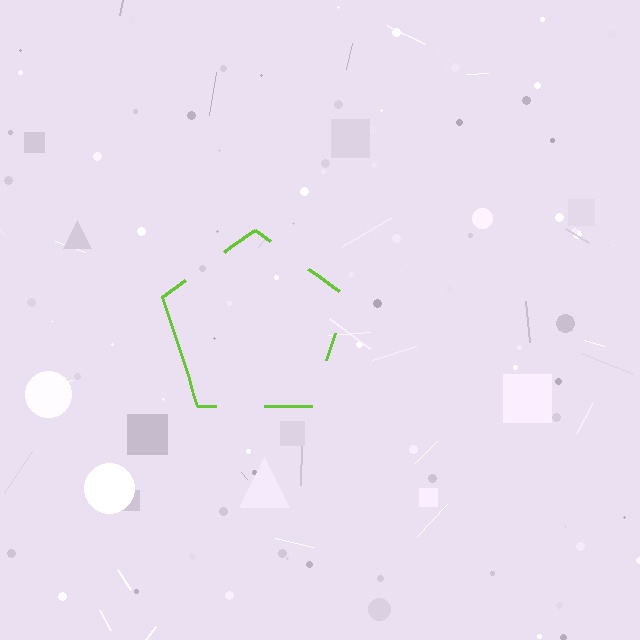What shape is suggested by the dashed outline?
The dashed outline suggests a pentagon.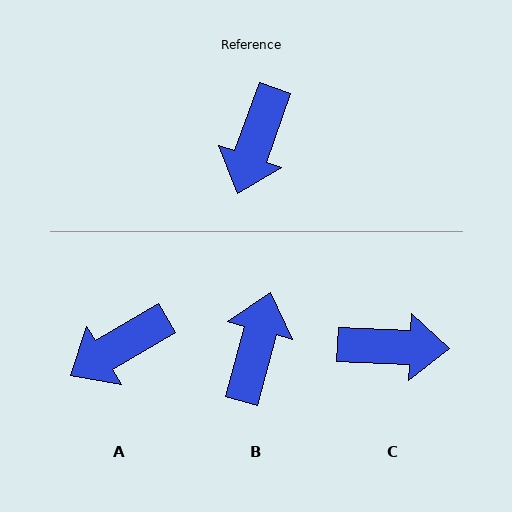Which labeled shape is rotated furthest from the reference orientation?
B, about 175 degrees away.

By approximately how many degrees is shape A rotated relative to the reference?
Approximately 39 degrees clockwise.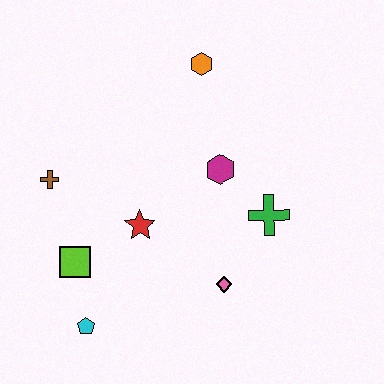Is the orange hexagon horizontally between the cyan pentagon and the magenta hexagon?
Yes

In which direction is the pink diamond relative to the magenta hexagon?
The pink diamond is below the magenta hexagon.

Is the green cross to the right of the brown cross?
Yes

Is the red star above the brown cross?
No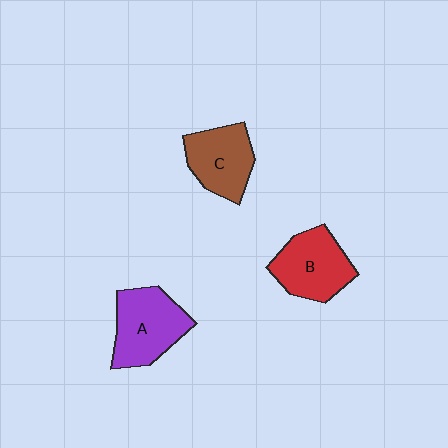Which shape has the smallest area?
Shape C (brown).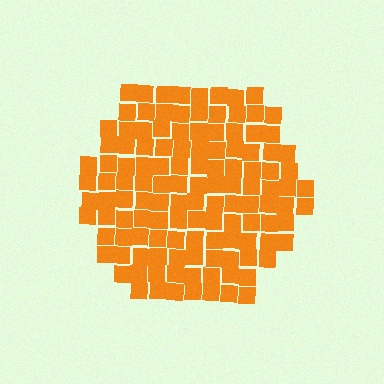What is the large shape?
The large shape is a hexagon.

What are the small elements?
The small elements are squares.